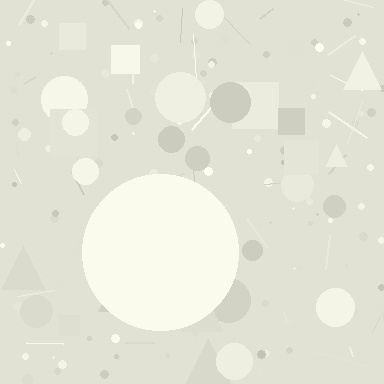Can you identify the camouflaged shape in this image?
The camouflaged shape is a circle.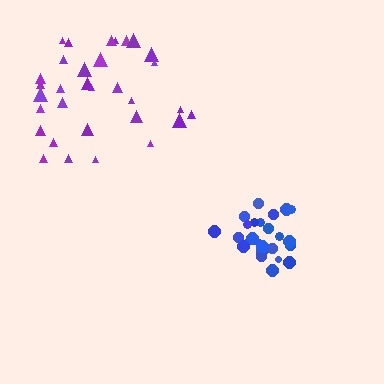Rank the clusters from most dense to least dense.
blue, purple.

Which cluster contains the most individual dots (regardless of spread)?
Purple (32).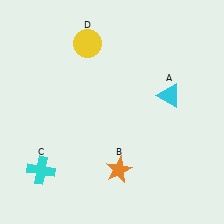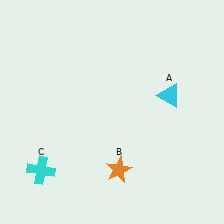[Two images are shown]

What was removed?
The yellow circle (D) was removed in Image 2.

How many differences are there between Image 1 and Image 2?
There is 1 difference between the two images.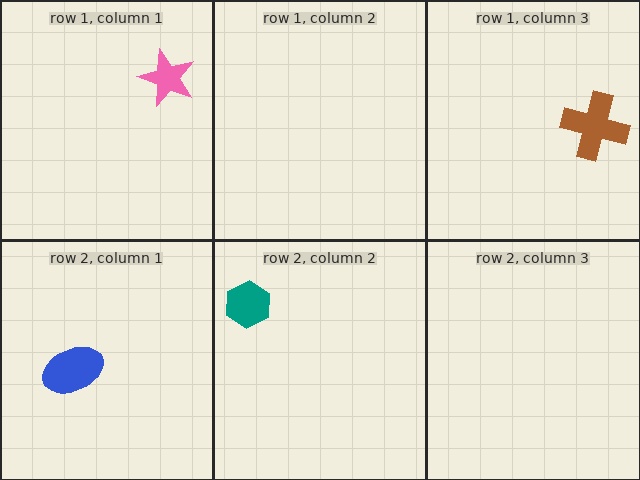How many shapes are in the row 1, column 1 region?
1.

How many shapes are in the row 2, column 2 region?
1.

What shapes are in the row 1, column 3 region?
The brown cross.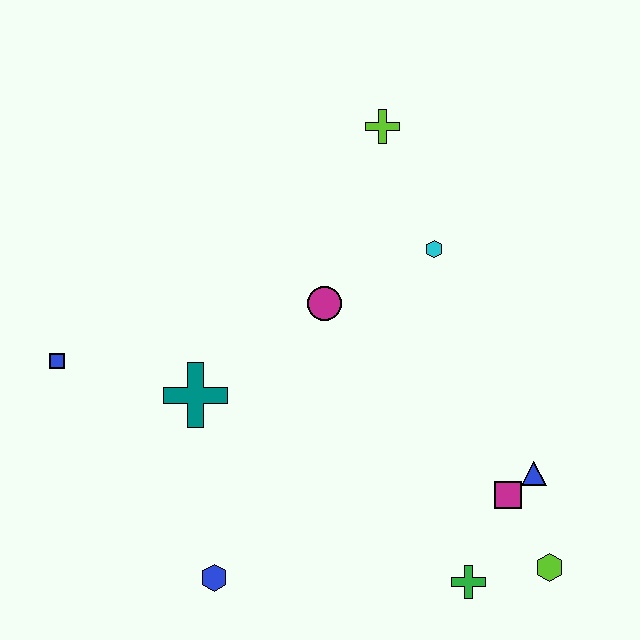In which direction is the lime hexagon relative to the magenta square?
The lime hexagon is below the magenta square.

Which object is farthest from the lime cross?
The blue hexagon is farthest from the lime cross.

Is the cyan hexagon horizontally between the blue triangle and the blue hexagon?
Yes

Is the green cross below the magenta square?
Yes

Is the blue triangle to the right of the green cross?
Yes